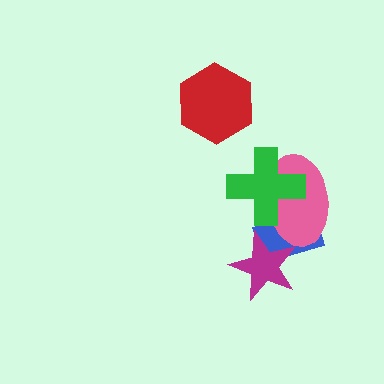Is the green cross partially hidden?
No, no other shape covers it.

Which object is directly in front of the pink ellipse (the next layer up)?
The magenta star is directly in front of the pink ellipse.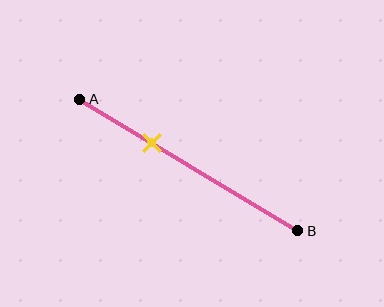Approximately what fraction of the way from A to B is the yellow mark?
The yellow mark is approximately 35% of the way from A to B.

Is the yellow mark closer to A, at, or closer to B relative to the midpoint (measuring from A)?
The yellow mark is closer to point A than the midpoint of segment AB.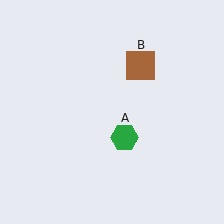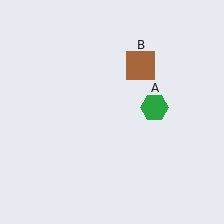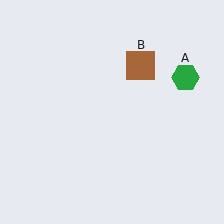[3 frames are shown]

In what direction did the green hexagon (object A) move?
The green hexagon (object A) moved up and to the right.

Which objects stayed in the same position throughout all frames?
Brown square (object B) remained stationary.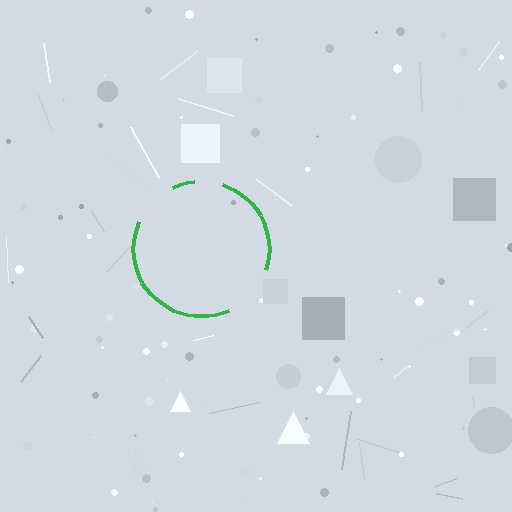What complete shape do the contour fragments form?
The contour fragments form a circle.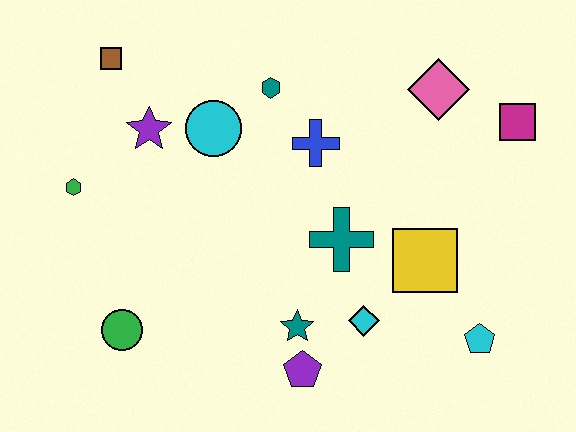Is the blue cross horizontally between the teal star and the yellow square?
Yes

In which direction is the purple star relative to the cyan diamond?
The purple star is to the left of the cyan diamond.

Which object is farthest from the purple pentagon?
The brown square is farthest from the purple pentagon.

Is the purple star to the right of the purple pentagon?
No